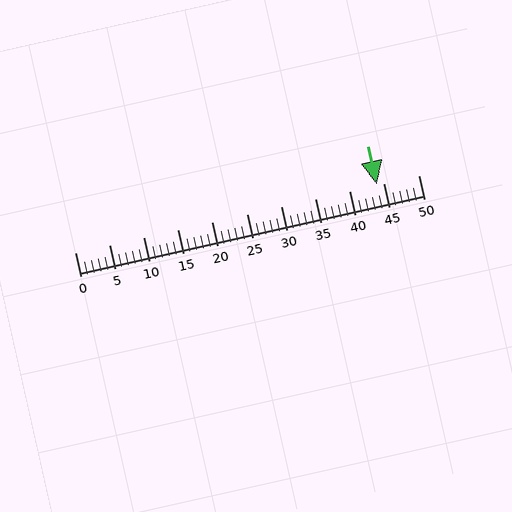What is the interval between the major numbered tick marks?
The major tick marks are spaced 5 units apart.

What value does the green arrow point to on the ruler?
The green arrow points to approximately 44.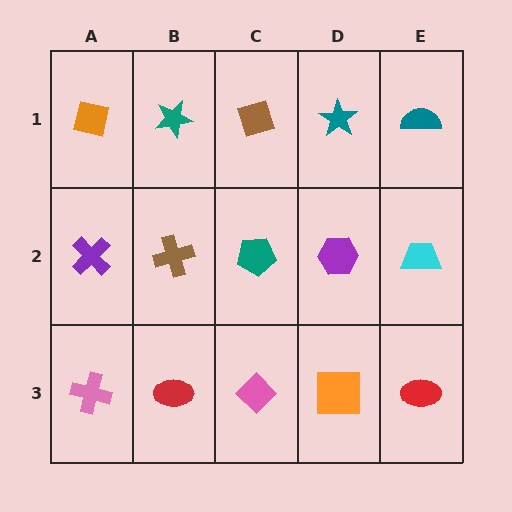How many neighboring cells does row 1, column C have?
3.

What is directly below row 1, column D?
A purple hexagon.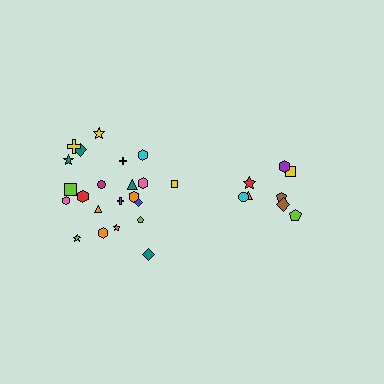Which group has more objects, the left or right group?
The left group.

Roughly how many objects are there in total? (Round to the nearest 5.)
Roughly 30 objects in total.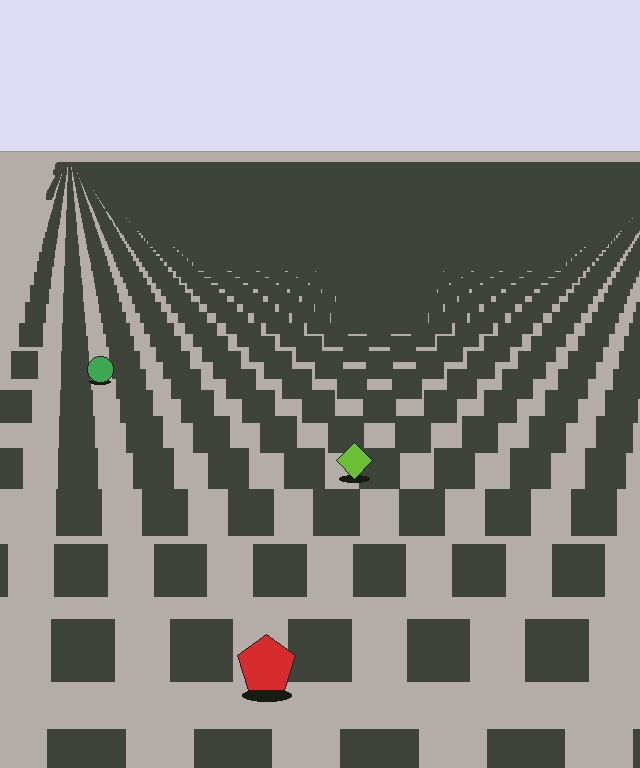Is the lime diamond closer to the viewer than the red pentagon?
No. The red pentagon is closer — you can tell from the texture gradient: the ground texture is coarser near it.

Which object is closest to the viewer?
The red pentagon is closest. The texture marks near it are larger and more spread out.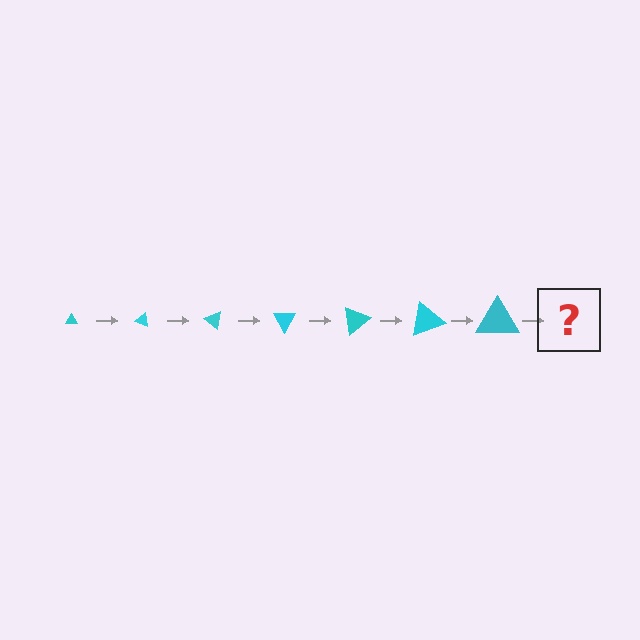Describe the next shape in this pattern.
It should be a triangle, larger than the previous one and rotated 140 degrees from the start.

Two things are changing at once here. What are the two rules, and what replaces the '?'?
The two rules are that the triangle grows larger each step and it rotates 20 degrees each step. The '?' should be a triangle, larger than the previous one and rotated 140 degrees from the start.